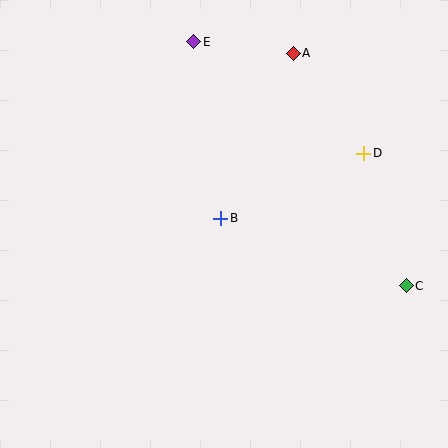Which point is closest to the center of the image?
Point B at (221, 218) is closest to the center.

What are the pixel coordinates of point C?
Point C is at (406, 286).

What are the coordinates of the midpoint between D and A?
The midpoint between D and A is at (329, 103).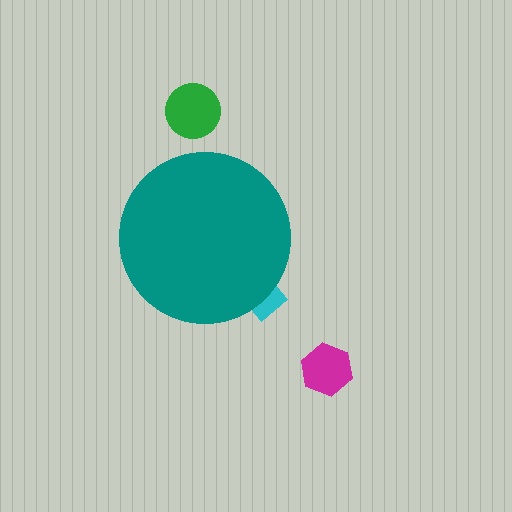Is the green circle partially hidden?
No, the green circle is fully visible.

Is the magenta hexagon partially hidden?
No, the magenta hexagon is fully visible.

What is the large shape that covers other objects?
A teal circle.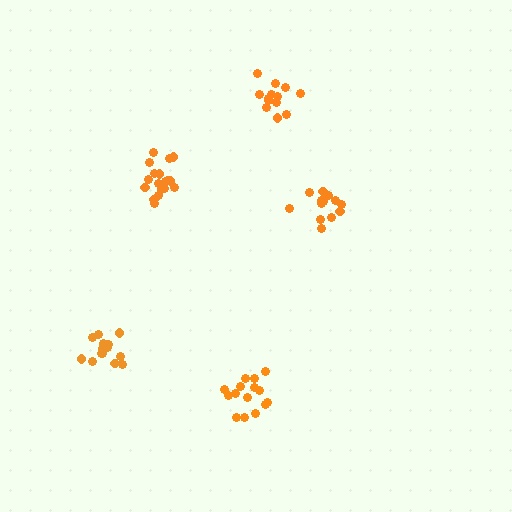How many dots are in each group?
Group 1: 14 dots, Group 2: 14 dots, Group 3: 15 dots, Group 4: 18 dots, Group 5: 13 dots (74 total).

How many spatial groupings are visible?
There are 5 spatial groupings.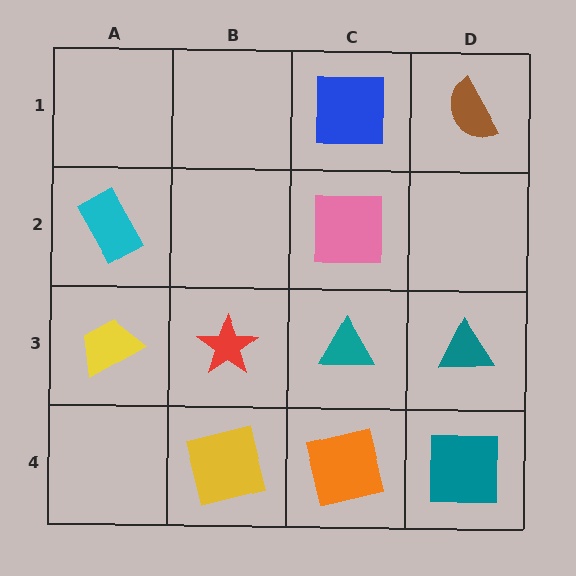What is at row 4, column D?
A teal square.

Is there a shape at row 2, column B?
No, that cell is empty.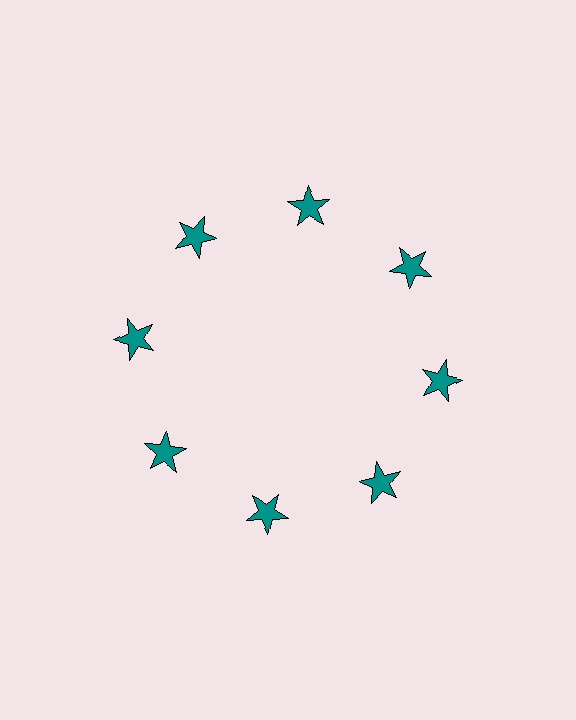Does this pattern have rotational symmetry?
Yes, this pattern has 8-fold rotational symmetry. It looks the same after rotating 45 degrees around the center.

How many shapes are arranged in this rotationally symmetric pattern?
There are 8 shapes, arranged in 8 groups of 1.